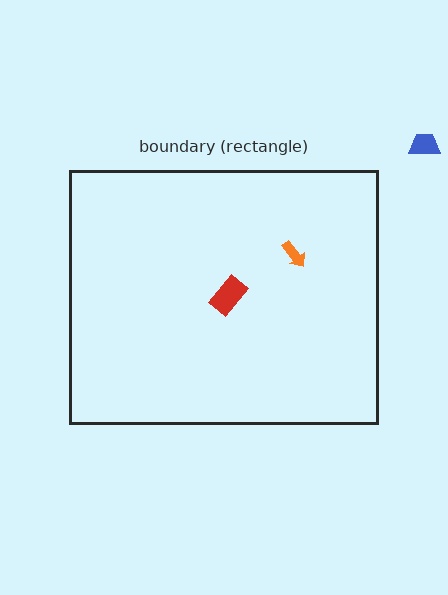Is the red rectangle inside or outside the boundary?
Inside.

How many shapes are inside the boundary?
2 inside, 1 outside.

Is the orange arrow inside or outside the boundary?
Inside.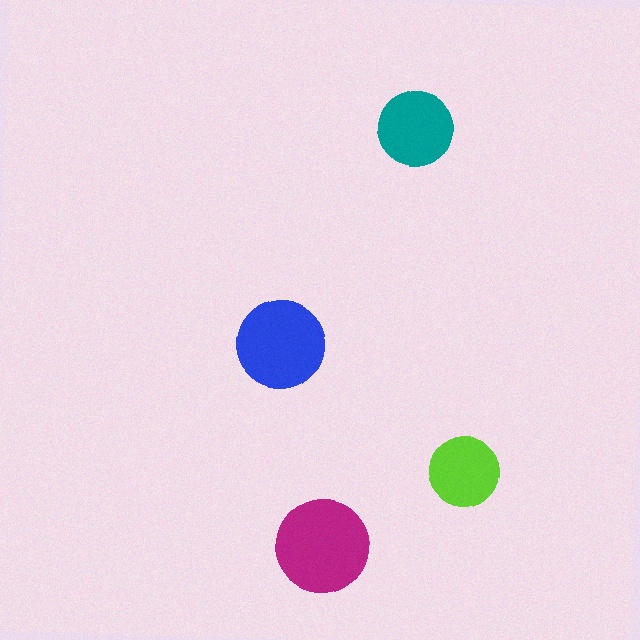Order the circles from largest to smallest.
the magenta one, the blue one, the teal one, the lime one.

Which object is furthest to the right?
The lime circle is rightmost.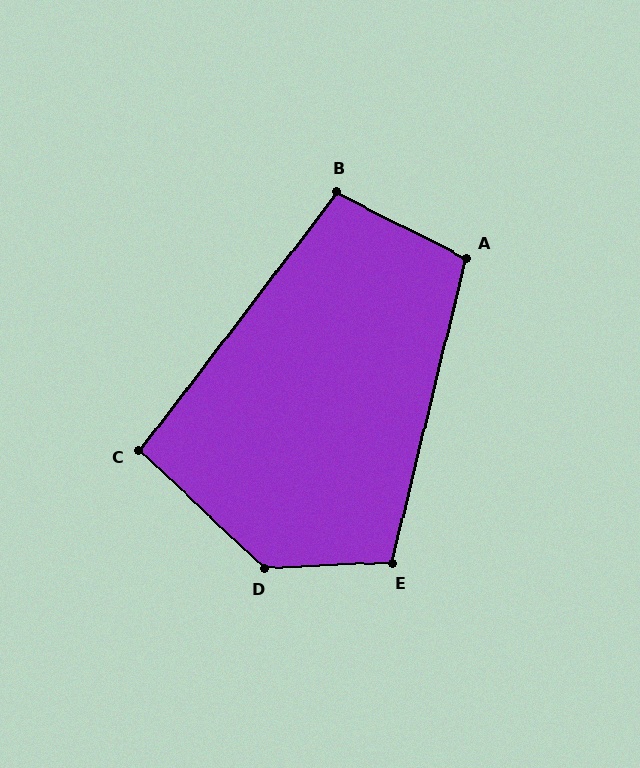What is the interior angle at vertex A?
Approximately 103 degrees (obtuse).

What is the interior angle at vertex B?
Approximately 100 degrees (obtuse).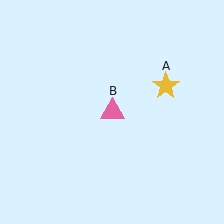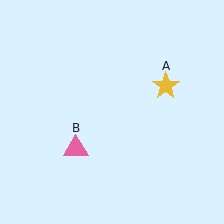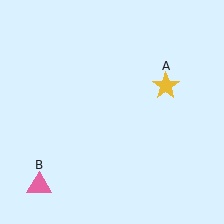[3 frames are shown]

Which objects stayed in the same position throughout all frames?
Yellow star (object A) remained stationary.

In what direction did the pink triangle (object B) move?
The pink triangle (object B) moved down and to the left.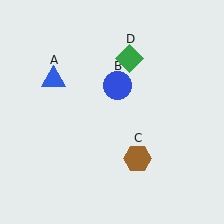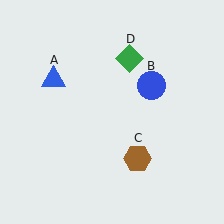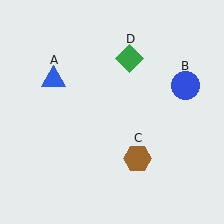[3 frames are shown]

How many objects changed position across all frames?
1 object changed position: blue circle (object B).